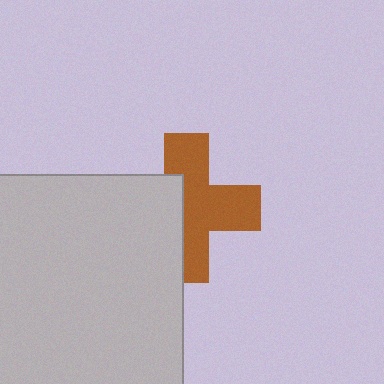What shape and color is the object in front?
The object in front is a light gray square.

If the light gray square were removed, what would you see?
You would see the complete brown cross.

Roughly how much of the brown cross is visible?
About half of it is visible (roughly 61%).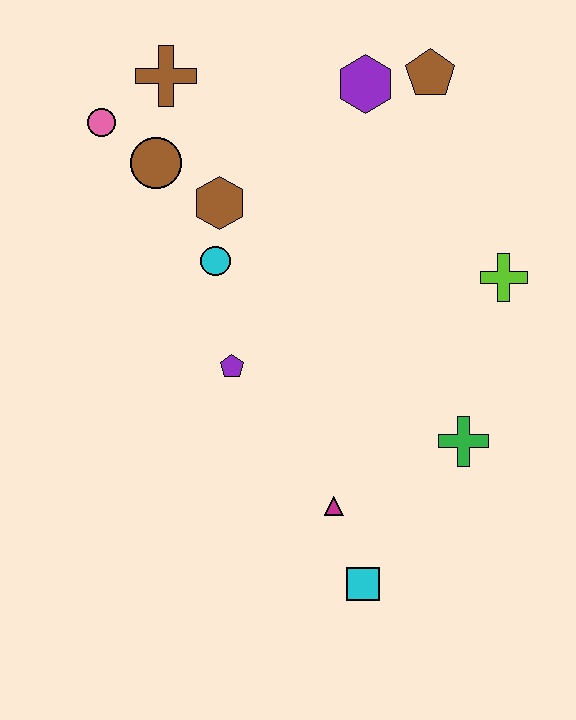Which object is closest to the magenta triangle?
The cyan square is closest to the magenta triangle.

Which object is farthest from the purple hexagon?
The cyan square is farthest from the purple hexagon.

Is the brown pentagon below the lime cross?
No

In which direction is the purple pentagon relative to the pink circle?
The purple pentagon is below the pink circle.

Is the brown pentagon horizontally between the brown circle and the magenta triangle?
No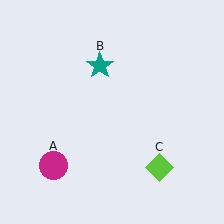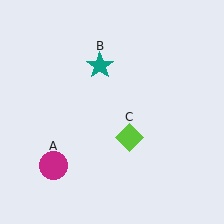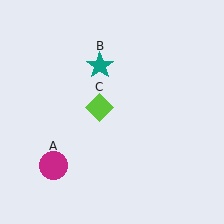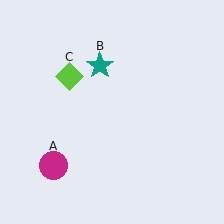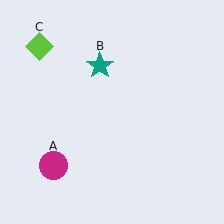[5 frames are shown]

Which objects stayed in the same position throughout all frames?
Magenta circle (object A) and teal star (object B) remained stationary.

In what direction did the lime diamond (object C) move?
The lime diamond (object C) moved up and to the left.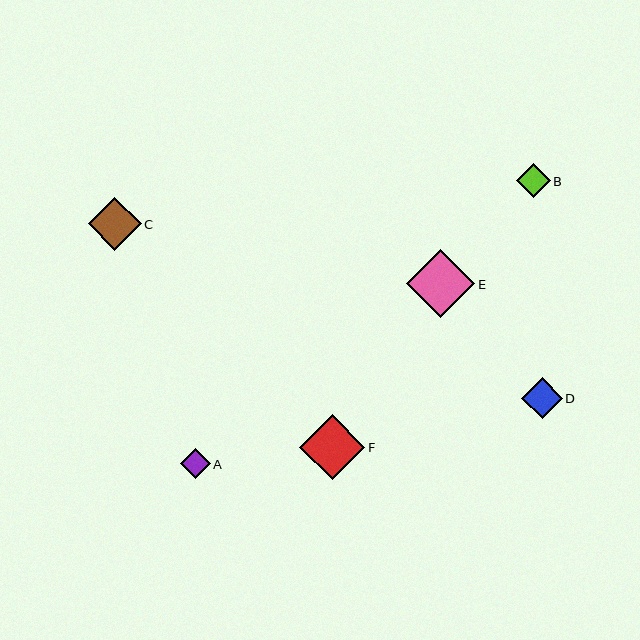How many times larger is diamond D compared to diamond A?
Diamond D is approximately 1.4 times the size of diamond A.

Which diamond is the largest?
Diamond E is the largest with a size of approximately 68 pixels.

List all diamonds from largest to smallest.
From largest to smallest: E, F, C, D, B, A.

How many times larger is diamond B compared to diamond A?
Diamond B is approximately 1.1 times the size of diamond A.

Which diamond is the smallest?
Diamond A is the smallest with a size of approximately 30 pixels.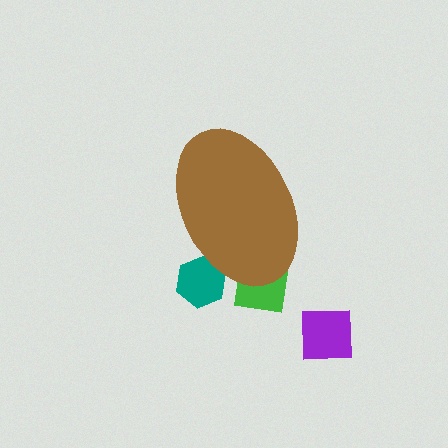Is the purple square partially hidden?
No, the purple square is fully visible.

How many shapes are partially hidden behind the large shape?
2 shapes are partially hidden.